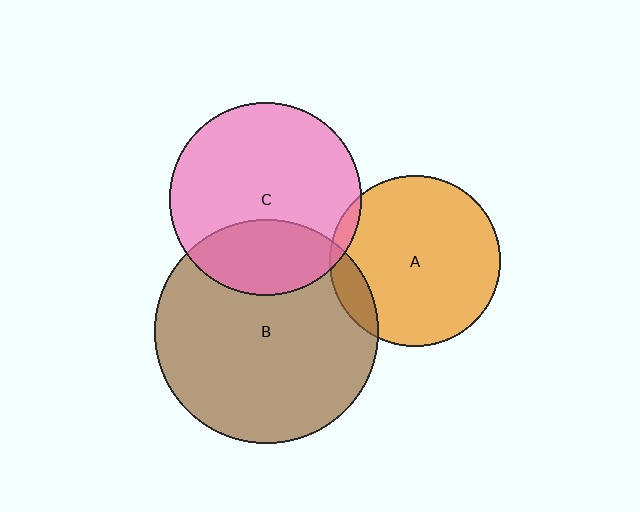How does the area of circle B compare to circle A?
Approximately 1.7 times.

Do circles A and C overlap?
Yes.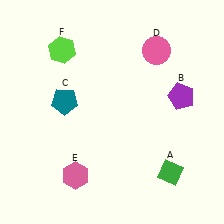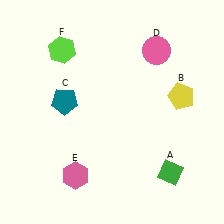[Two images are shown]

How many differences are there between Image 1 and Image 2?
There is 1 difference between the two images.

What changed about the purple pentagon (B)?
In Image 1, B is purple. In Image 2, it changed to yellow.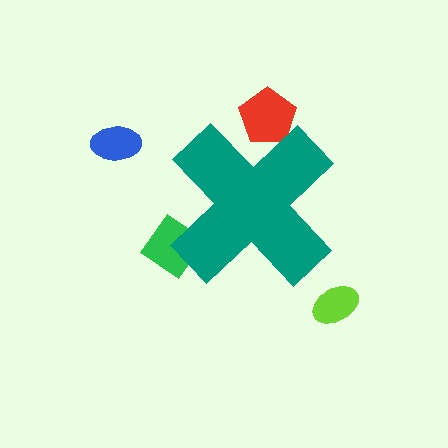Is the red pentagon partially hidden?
Yes, the red pentagon is partially hidden behind the teal cross.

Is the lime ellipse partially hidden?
No, the lime ellipse is fully visible.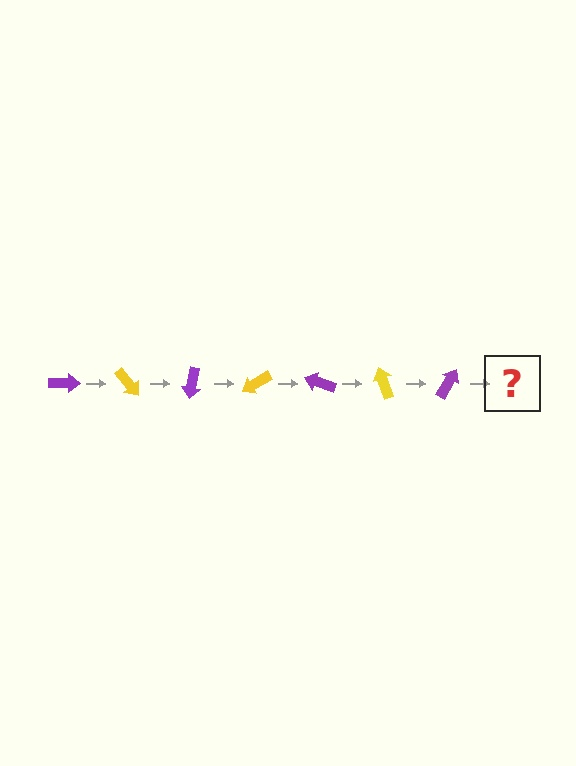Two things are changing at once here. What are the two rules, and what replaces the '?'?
The two rules are that it rotates 50 degrees each step and the color cycles through purple and yellow. The '?' should be a yellow arrow, rotated 350 degrees from the start.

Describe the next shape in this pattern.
It should be a yellow arrow, rotated 350 degrees from the start.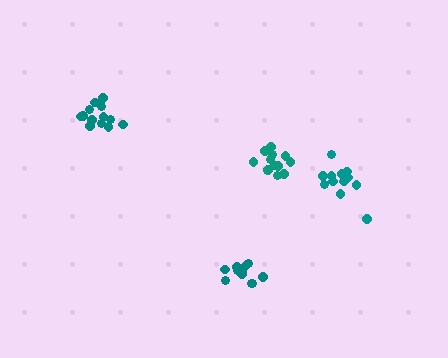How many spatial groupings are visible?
There are 4 spatial groupings.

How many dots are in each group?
Group 1: 13 dots, Group 2: 13 dots, Group 3: 12 dots, Group 4: 13 dots (51 total).